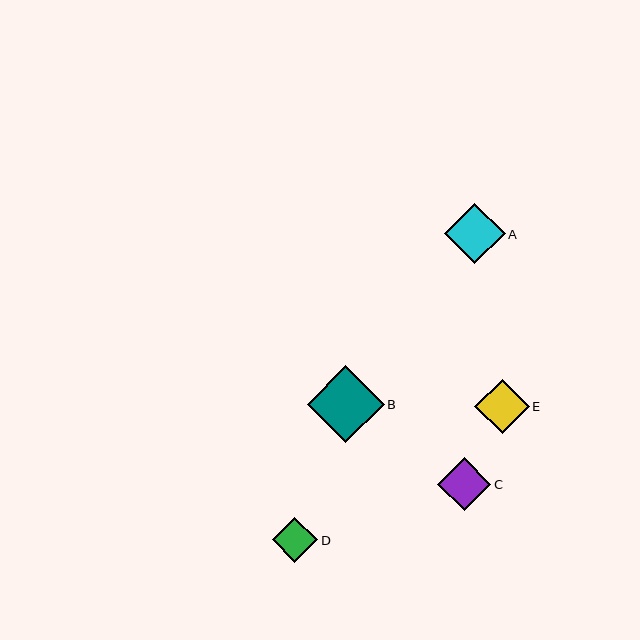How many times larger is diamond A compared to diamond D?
Diamond A is approximately 1.3 times the size of diamond D.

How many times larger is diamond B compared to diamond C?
Diamond B is approximately 1.4 times the size of diamond C.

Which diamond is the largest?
Diamond B is the largest with a size of approximately 77 pixels.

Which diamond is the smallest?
Diamond D is the smallest with a size of approximately 45 pixels.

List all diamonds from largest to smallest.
From largest to smallest: B, A, E, C, D.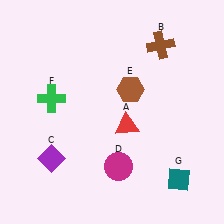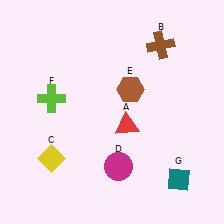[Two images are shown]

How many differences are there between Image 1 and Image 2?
There are 2 differences between the two images.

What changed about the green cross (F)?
In Image 1, F is green. In Image 2, it changed to lime.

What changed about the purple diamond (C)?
In Image 1, C is purple. In Image 2, it changed to yellow.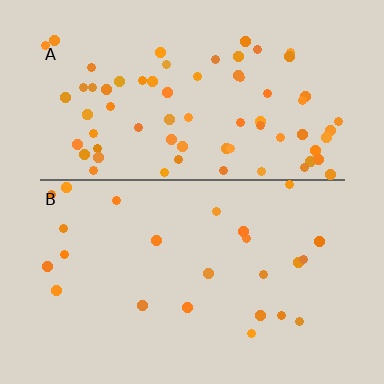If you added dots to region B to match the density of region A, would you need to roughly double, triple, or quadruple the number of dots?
Approximately triple.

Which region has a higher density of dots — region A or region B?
A (the top).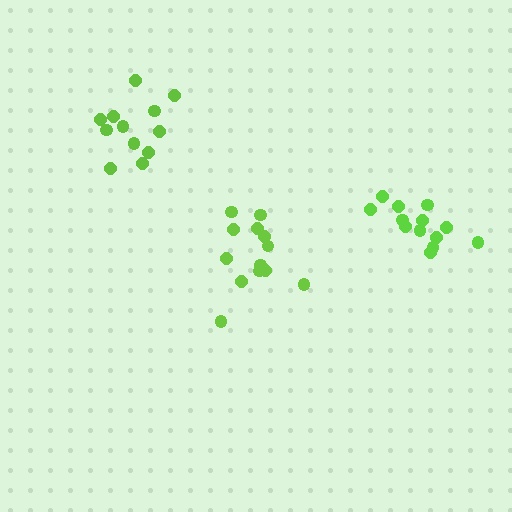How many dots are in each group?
Group 1: 12 dots, Group 2: 13 dots, Group 3: 13 dots (38 total).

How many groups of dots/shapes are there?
There are 3 groups.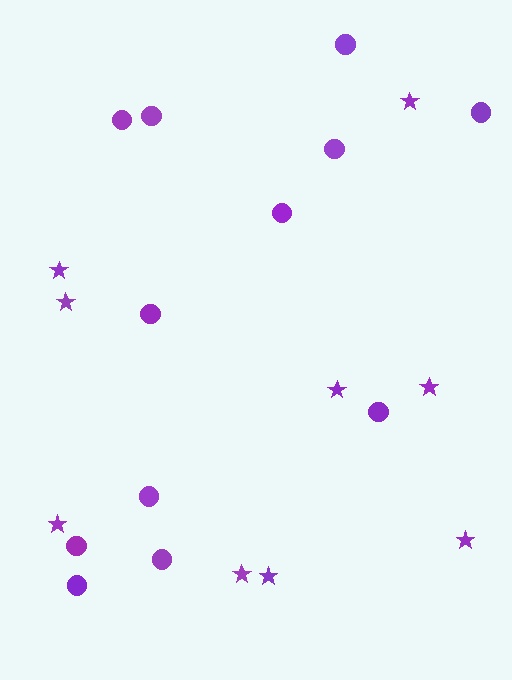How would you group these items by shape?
There are 2 groups: one group of stars (9) and one group of circles (12).